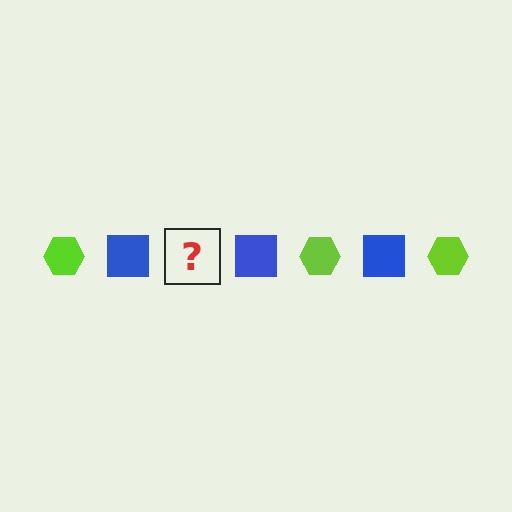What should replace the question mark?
The question mark should be replaced with a lime hexagon.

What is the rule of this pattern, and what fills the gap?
The rule is that the pattern alternates between lime hexagon and blue square. The gap should be filled with a lime hexagon.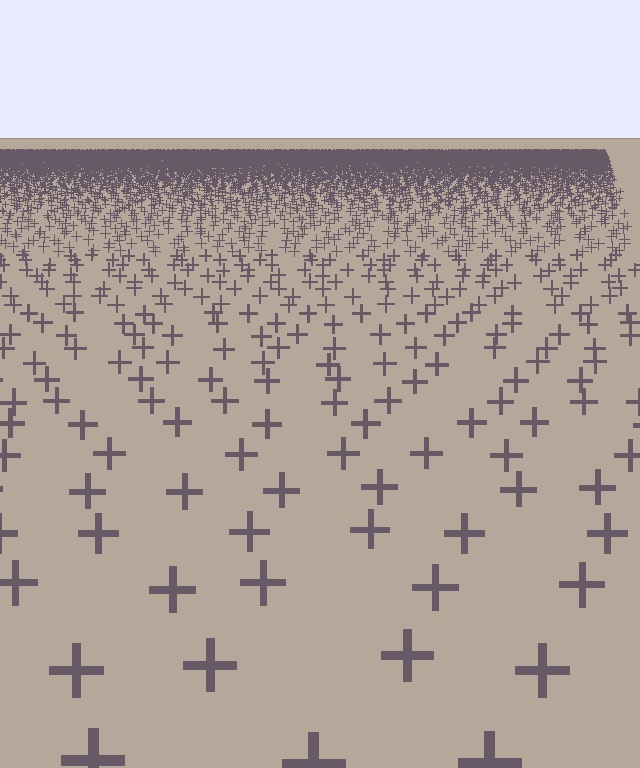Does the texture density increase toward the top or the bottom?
Density increases toward the top.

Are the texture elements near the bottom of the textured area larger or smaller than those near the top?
Larger. Near the bottom, elements are closer to the viewer and appear at a bigger on-screen size.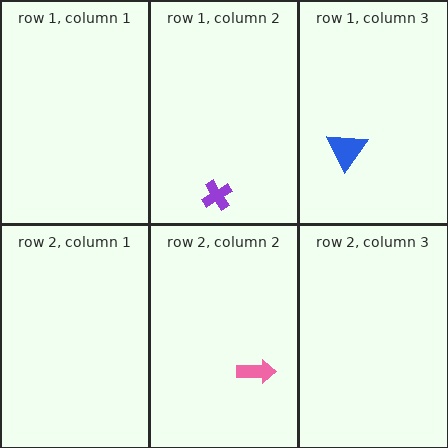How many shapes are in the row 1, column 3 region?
1.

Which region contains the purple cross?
The row 1, column 2 region.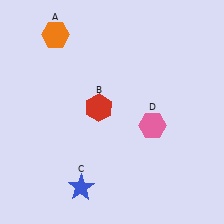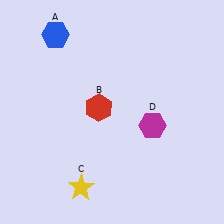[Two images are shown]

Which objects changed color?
A changed from orange to blue. C changed from blue to yellow. D changed from pink to magenta.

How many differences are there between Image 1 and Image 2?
There are 3 differences between the two images.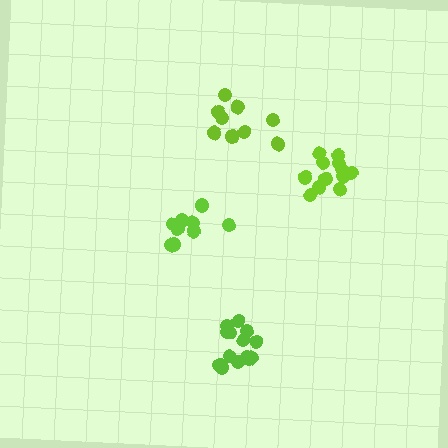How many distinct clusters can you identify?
There are 4 distinct clusters.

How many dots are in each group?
Group 1: 9 dots, Group 2: 12 dots, Group 3: 9 dots, Group 4: 14 dots (44 total).